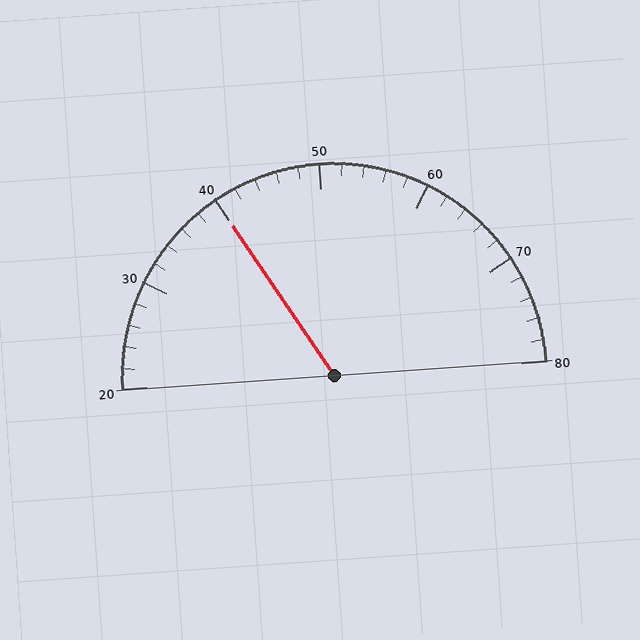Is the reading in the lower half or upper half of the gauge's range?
The reading is in the lower half of the range (20 to 80).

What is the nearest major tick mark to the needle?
The nearest major tick mark is 40.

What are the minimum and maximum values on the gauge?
The gauge ranges from 20 to 80.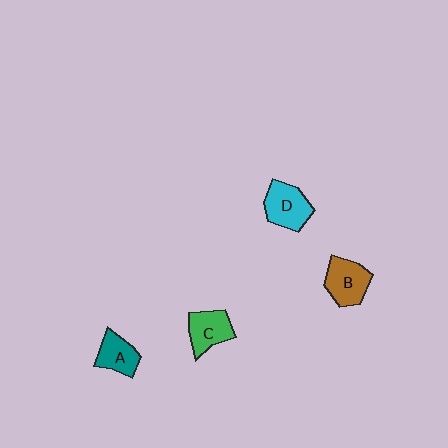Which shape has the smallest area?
Shape A (teal).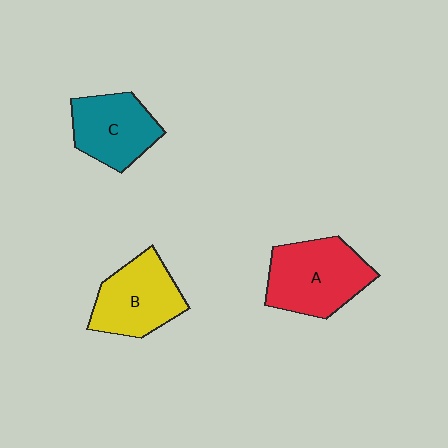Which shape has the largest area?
Shape A (red).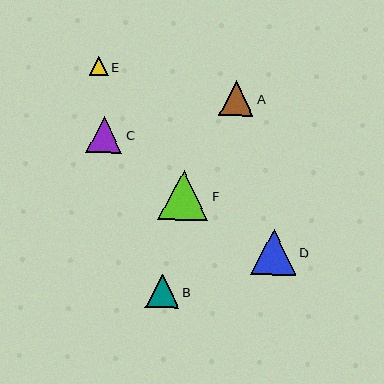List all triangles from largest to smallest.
From largest to smallest: F, D, C, A, B, E.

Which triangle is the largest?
Triangle F is the largest with a size of approximately 50 pixels.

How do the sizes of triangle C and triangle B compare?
Triangle C and triangle B are approximately the same size.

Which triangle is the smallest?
Triangle E is the smallest with a size of approximately 19 pixels.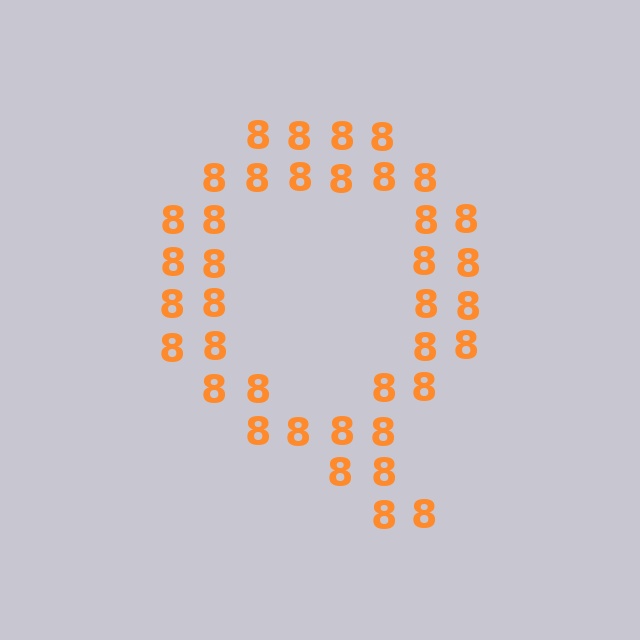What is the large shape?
The large shape is the letter Q.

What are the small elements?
The small elements are digit 8's.